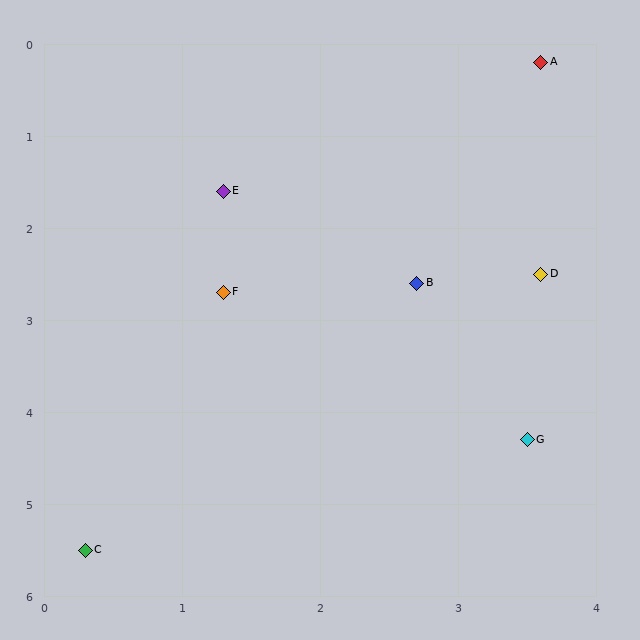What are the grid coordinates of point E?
Point E is at approximately (1.3, 1.6).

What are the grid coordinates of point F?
Point F is at approximately (1.3, 2.7).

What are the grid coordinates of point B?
Point B is at approximately (2.7, 2.6).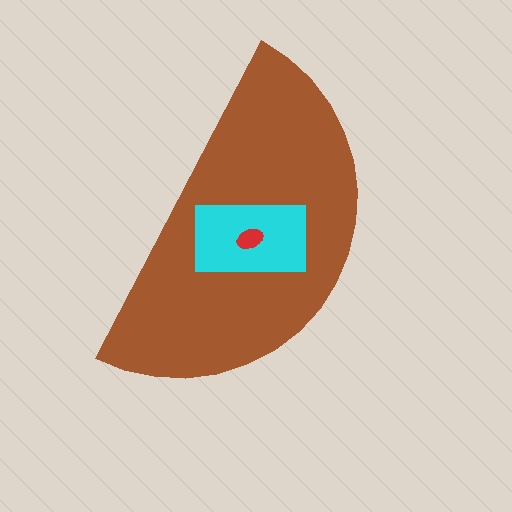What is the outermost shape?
The brown semicircle.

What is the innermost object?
The red ellipse.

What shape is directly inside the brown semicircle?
The cyan rectangle.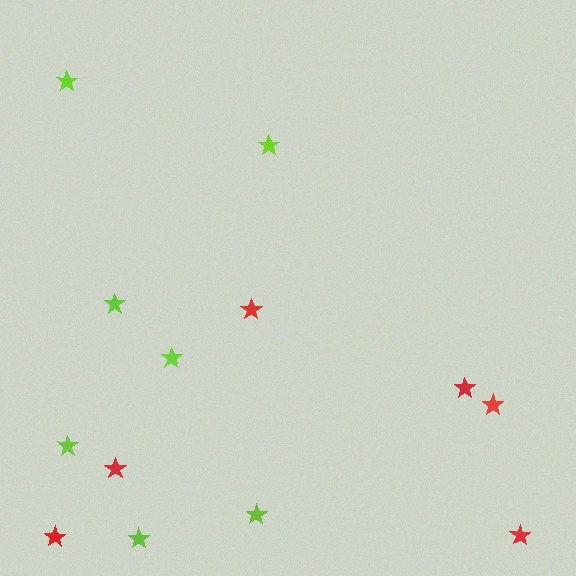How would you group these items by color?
There are 2 groups: one group of lime stars (7) and one group of red stars (6).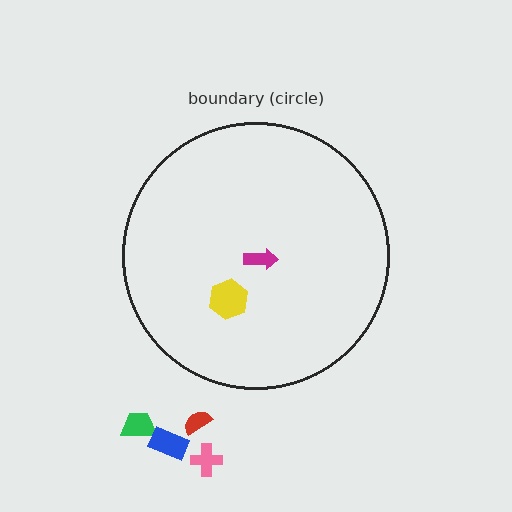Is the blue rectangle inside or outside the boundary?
Outside.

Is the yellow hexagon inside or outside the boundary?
Inside.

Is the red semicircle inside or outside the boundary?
Outside.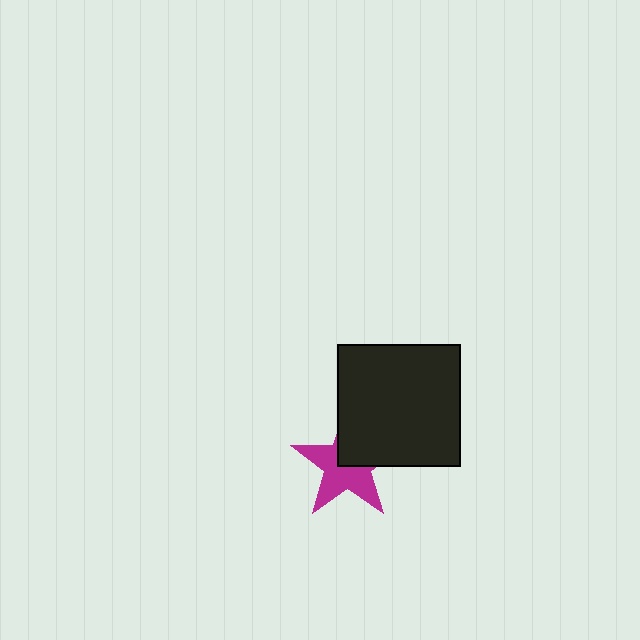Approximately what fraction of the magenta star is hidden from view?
Roughly 41% of the magenta star is hidden behind the black square.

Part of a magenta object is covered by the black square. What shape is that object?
It is a star.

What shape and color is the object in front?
The object in front is a black square.